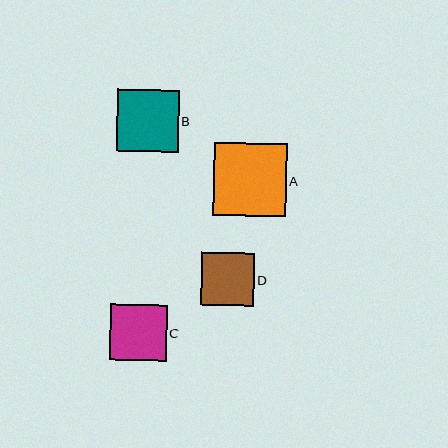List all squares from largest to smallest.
From largest to smallest: A, B, C, D.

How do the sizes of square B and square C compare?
Square B and square C are approximately the same size.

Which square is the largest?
Square A is the largest with a size of approximately 73 pixels.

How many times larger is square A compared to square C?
Square A is approximately 1.3 times the size of square C.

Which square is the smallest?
Square D is the smallest with a size of approximately 53 pixels.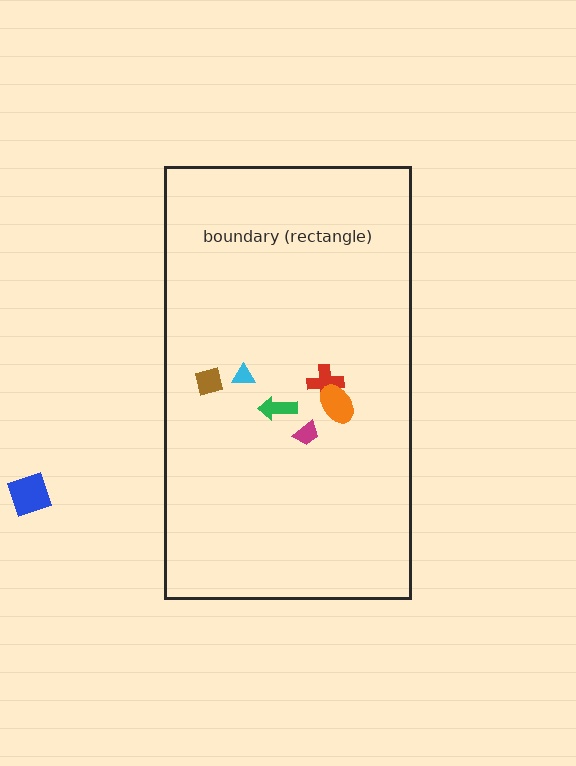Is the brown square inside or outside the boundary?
Inside.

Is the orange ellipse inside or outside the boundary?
Inside.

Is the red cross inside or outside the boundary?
Inside.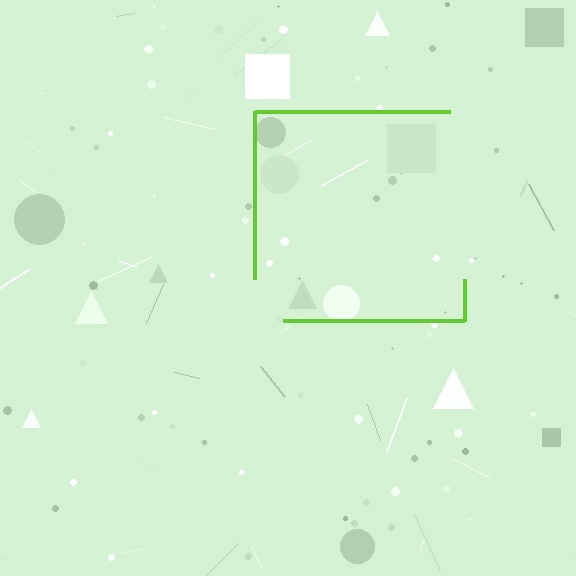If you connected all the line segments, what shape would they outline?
They would outline a square.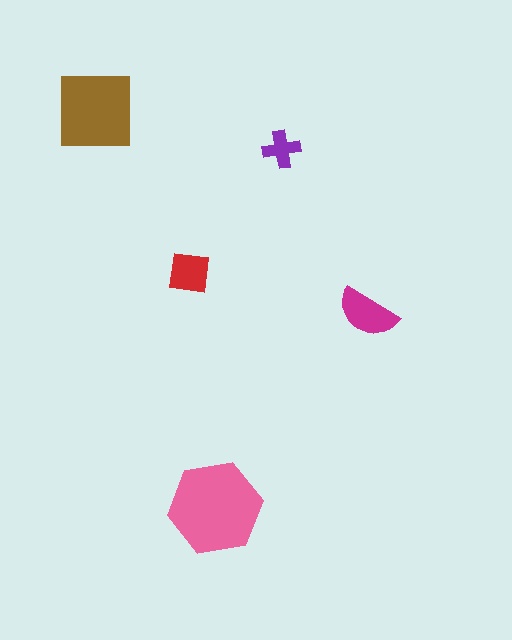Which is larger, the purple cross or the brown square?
The brown square.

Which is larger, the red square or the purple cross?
The red square.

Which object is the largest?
The pink hexagon.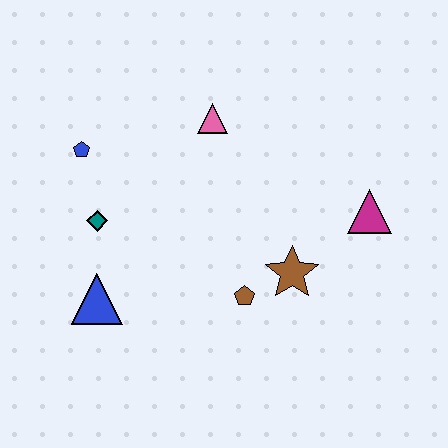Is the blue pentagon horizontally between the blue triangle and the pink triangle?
No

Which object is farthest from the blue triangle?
The magenta triangle is farthest from the blue triangle.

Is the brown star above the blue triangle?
Yes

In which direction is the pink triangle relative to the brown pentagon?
The pink triangle is above the brown pentagon.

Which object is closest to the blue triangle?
The teal diamond is closest to the blue triangle.